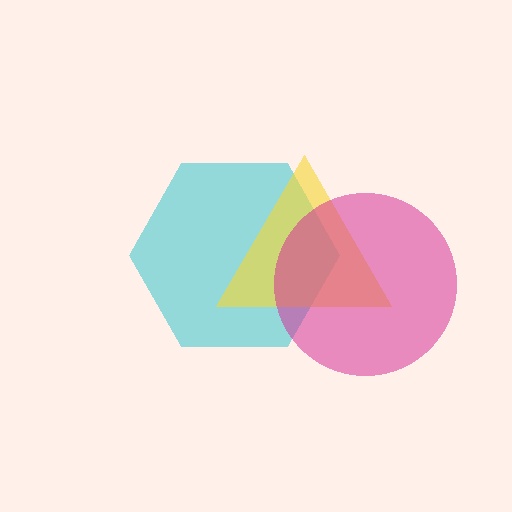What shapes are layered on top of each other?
The layered shapes are: a cyan hexagon, a yellow triangle, a magenta circle.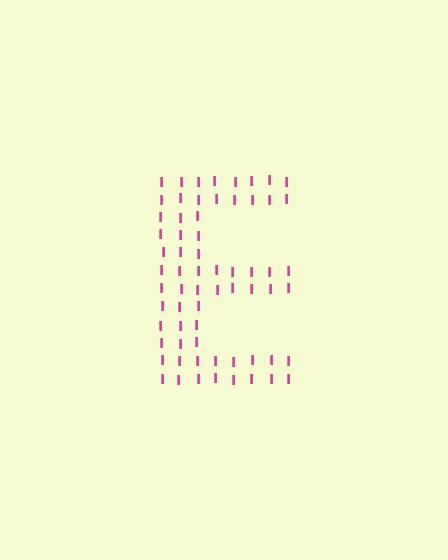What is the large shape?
The large shape is the letter E.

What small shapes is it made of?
It is made of small letter I's.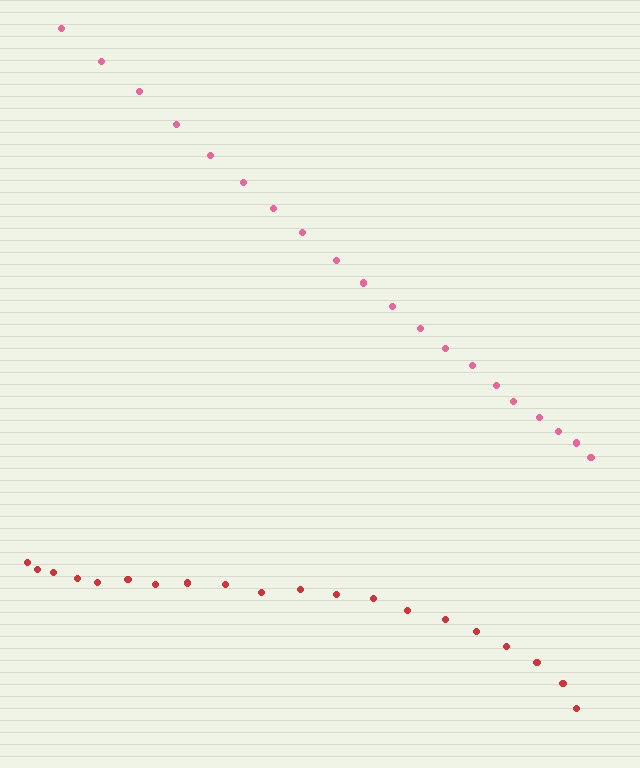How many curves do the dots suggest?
There are 2 distinct paths.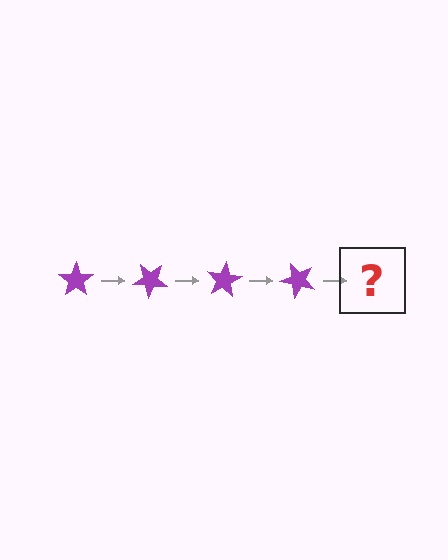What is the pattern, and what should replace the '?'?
The pattern is that the star rotates 40 degrees each step. The '?' should be a purple star rotated 160 degrees.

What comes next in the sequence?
The next element should be a purple star rotated 160 degrees.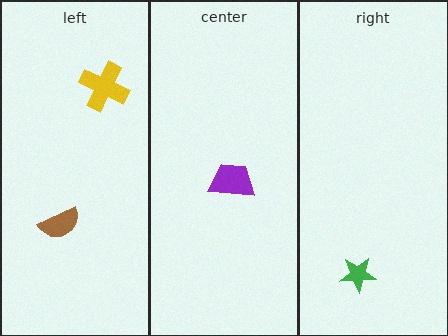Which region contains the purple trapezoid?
The center region.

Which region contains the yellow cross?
The left region.